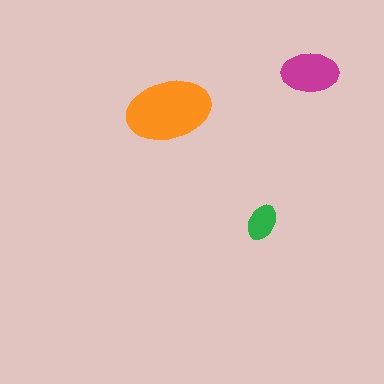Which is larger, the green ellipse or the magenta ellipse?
The magenta one.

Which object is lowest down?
The green ellipse is bottommost.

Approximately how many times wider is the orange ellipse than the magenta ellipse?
About 1.5 times wider.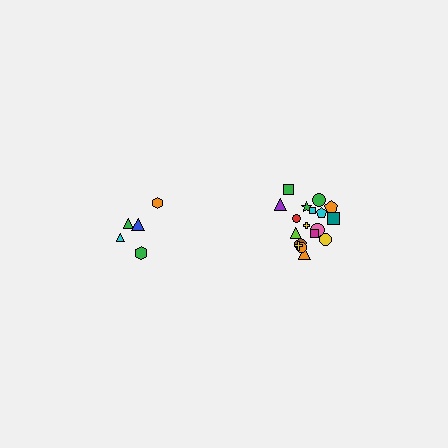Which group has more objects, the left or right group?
The right group.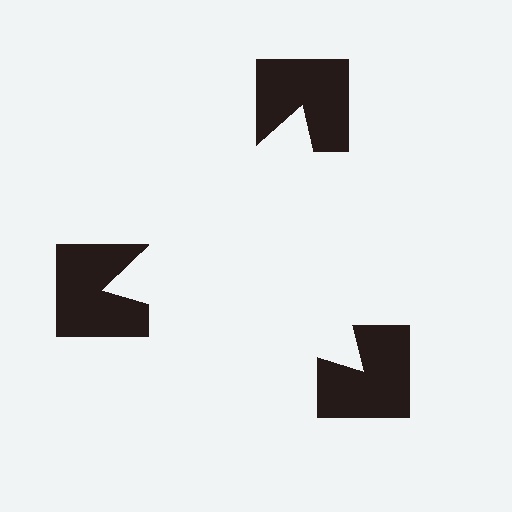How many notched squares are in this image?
There are 3 — one at each vertex of the illusory triangle.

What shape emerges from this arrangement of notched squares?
An illusory triangle — its edges are inferred from the aligned wedge cuts in the notched squares, not physically drawn.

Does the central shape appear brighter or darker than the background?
It typically appears slightly brighter than the background, even though no actual brightness change is drawn.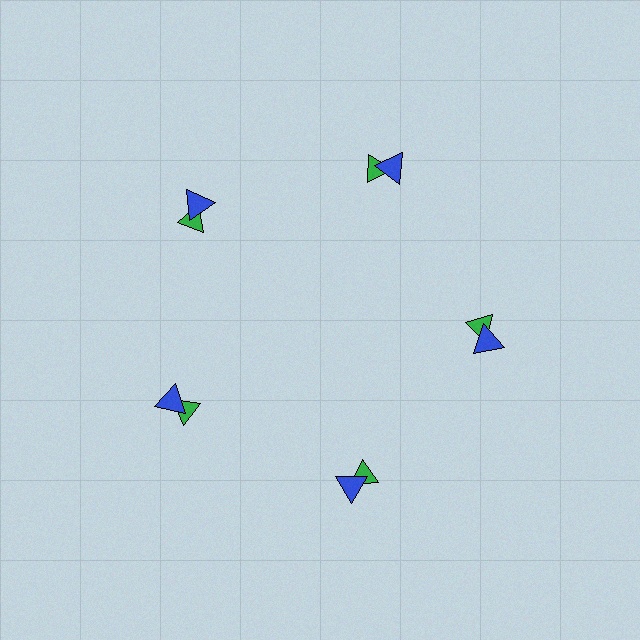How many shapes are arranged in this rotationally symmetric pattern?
There are 10 shapes, arranged in 5 groups of 2.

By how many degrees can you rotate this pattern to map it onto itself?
The pattern maps onto itself every 72 degrees of rotation.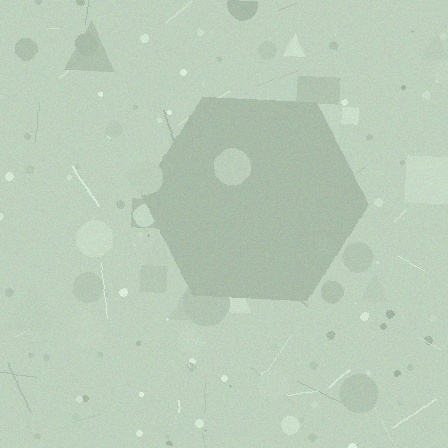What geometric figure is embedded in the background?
A hexagon is embedded in the background.